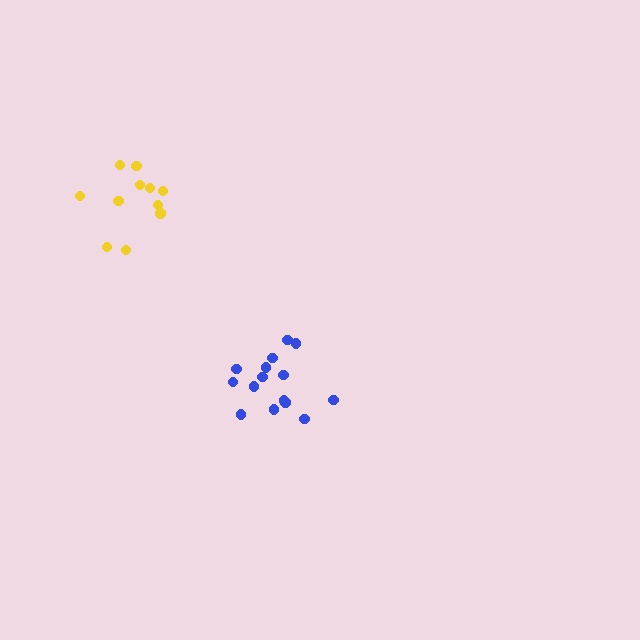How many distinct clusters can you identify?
There are 2 distinct clusters.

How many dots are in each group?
Group 1: 15 dots, Group 2: 11 dots (26 total).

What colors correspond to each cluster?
The clusters are colored: blue, yellow.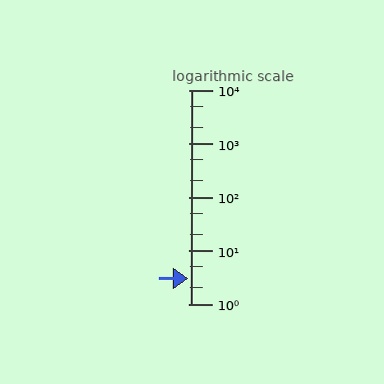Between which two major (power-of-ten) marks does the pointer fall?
The pointer is between 1 and 10.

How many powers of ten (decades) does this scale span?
The scale spans 4 decades, from 1 to 10000.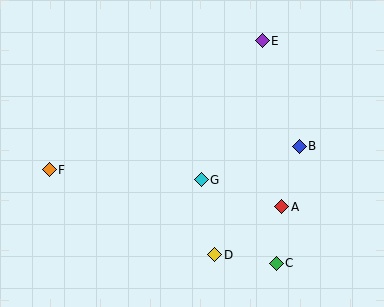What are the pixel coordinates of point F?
Point F is at (49, 170).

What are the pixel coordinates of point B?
Point B is at (299, 146).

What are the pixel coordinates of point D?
Point D is at (215, 255).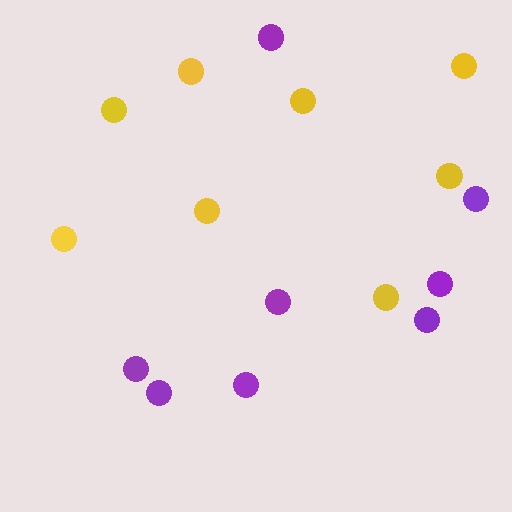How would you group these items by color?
There are 2 groups: one group of yellow circles (8) and one group of purple circles (8).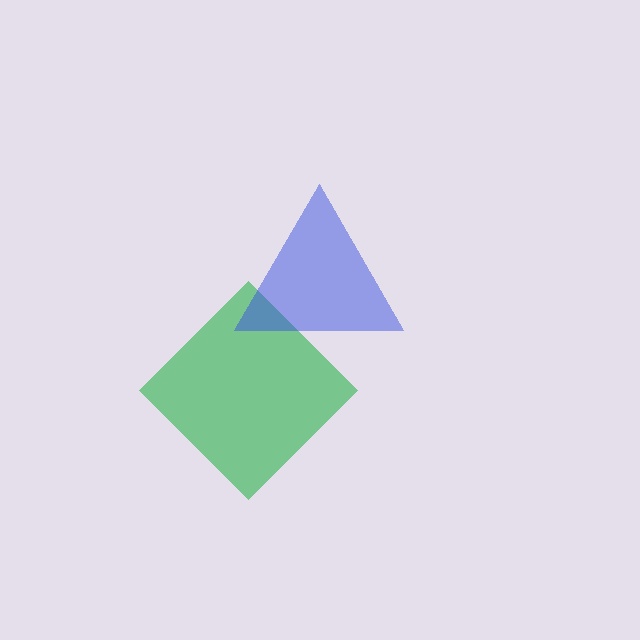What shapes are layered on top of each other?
The layered shapes are: a green diamond, a blue triangle.